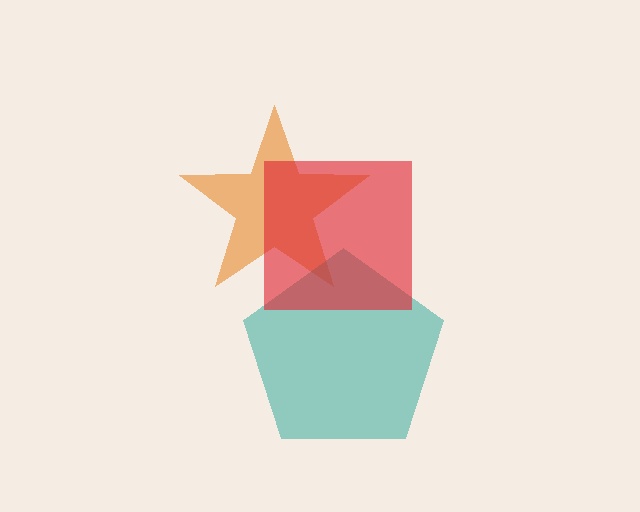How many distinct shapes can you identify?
There are 3 distinct shapes: an orange star, a teal pentagon, a red square.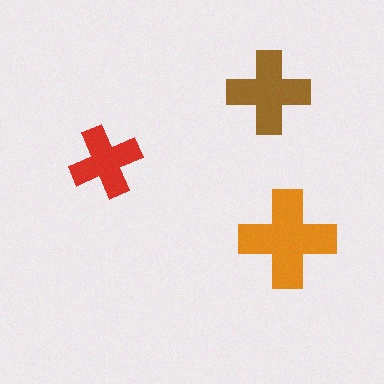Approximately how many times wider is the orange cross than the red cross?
About 1.5 times wider.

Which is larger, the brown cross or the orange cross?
The orange one.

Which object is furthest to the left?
The red cross is leftmost.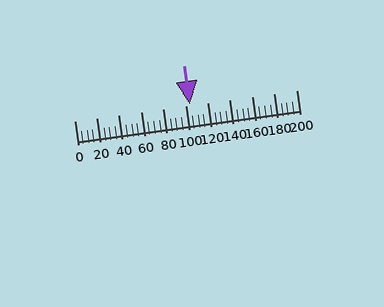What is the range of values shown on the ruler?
The ruler shows values from 0 to 200.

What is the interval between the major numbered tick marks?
The major tick marks are spaced 20 units apart.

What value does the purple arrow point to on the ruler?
The purple arrow points to approximately 104.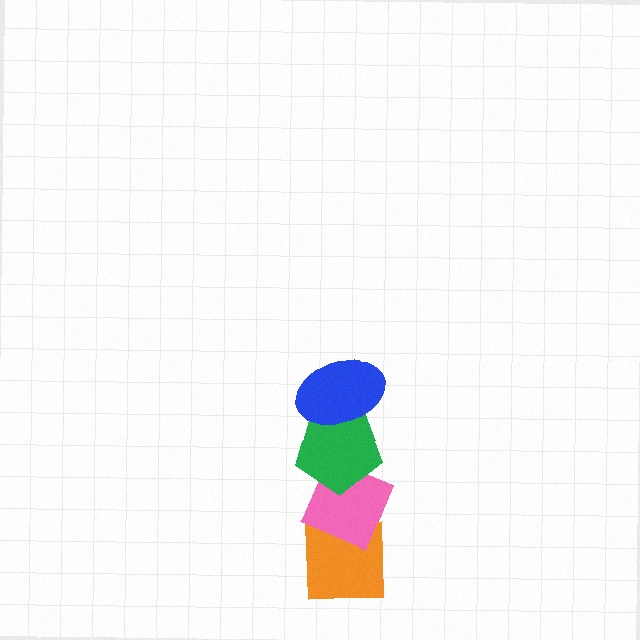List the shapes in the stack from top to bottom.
From top to bottom: the blue ellipse, the green pentagon, the pink diamond, the orange square.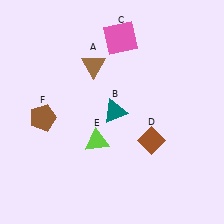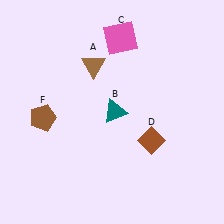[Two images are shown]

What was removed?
The lime triangle (E) was removed in Image 2.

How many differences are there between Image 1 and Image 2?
There is 1 difference between the two images.